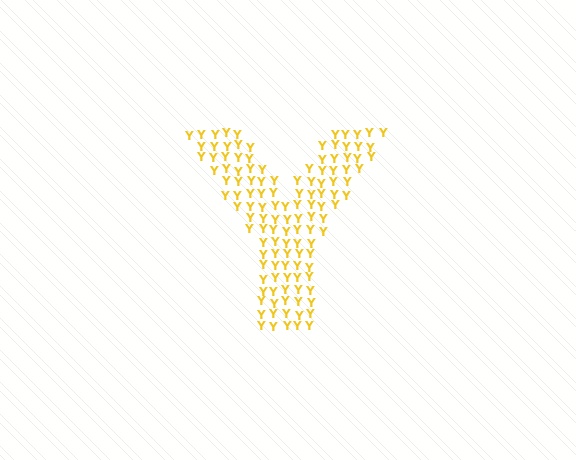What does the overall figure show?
The overall figure shows the letter Y.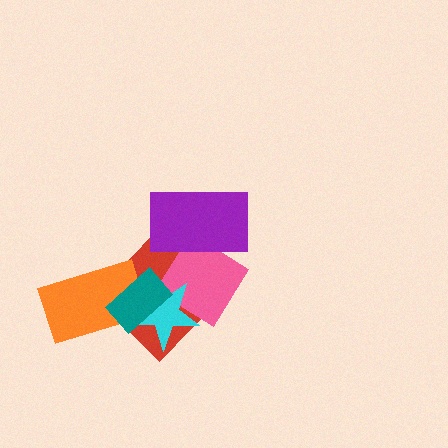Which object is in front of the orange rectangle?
The teal rectangle is in front of the orange rectangle.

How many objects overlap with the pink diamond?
4 objects overlap with the pink diamond.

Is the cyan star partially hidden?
Yes, it is partially covered by another shape.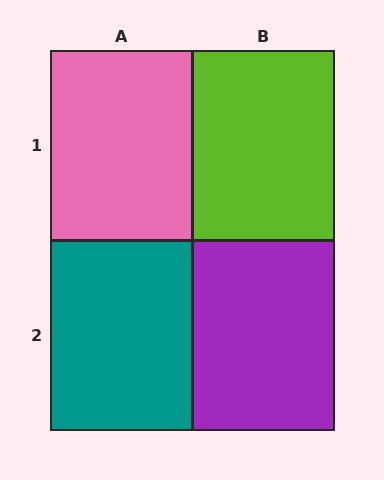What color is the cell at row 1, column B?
Lime.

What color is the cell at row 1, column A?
Pink.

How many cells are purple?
1 cell is purple.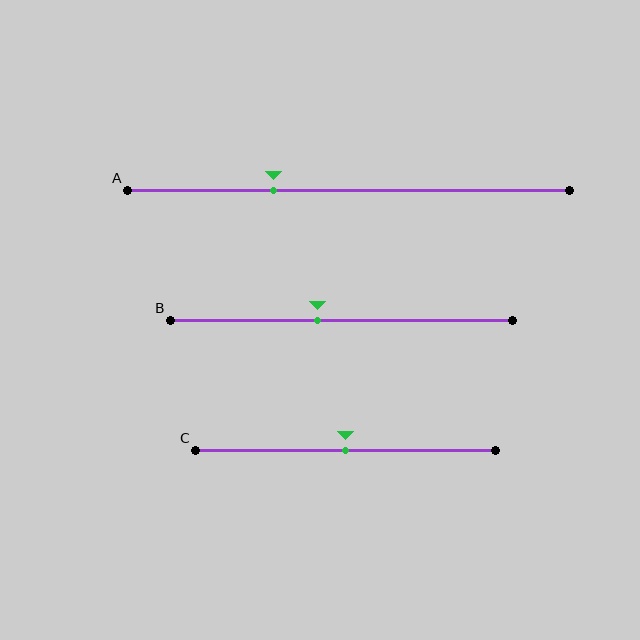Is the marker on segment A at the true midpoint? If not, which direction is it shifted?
No, the marker on segment A is shifted to the left by about 17% of the segment length.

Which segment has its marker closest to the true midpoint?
Segment C has its marker closest to the true midpoint.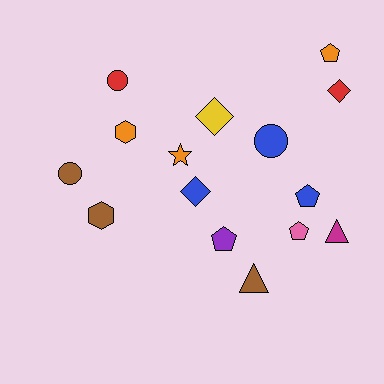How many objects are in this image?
There are 15 objects.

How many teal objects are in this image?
There are no teal objects.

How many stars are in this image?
There is 1 star.